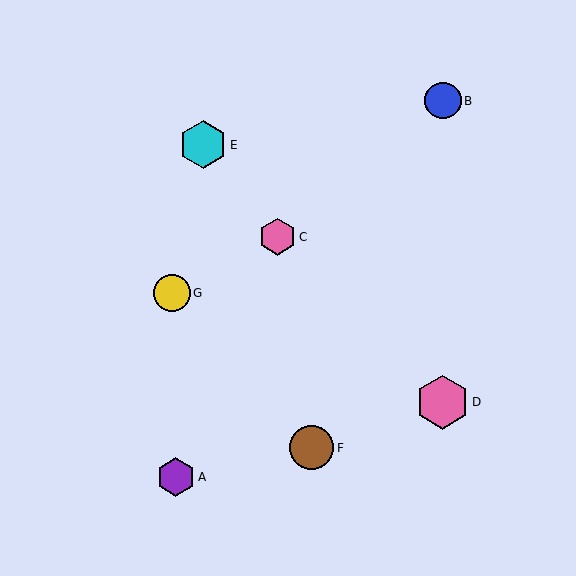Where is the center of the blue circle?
The center of the blue circle is at (443, 101).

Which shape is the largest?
The pink hexagon (labeled D) is the largest.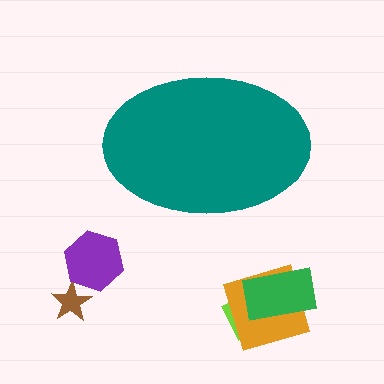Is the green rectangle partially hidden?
No, the green rectangle is fully visible.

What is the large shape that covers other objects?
A teal ellipse.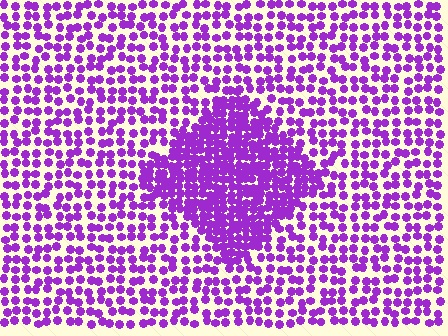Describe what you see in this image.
The image contains small purple elements arranged at two different densities. A diamond-shaped region is visible where the elements are more densely packed than the surrounding area.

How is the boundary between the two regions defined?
The boundary is defined by a change in element density (approximately 2.1x ratio). All elements are the same color, size, and shape.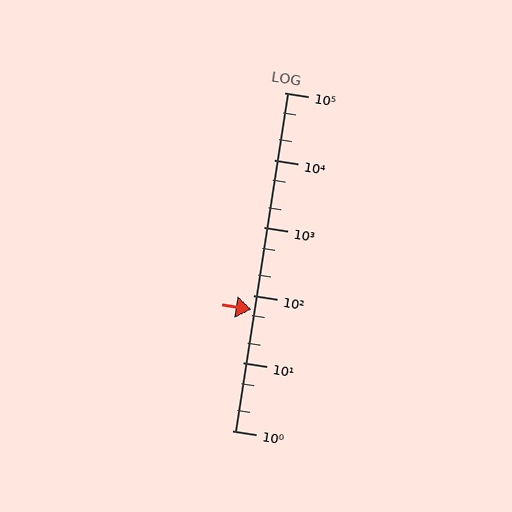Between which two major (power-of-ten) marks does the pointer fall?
The pointer is between 10 and 100.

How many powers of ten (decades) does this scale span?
The scale spans 5 decades, from 1 to 100000.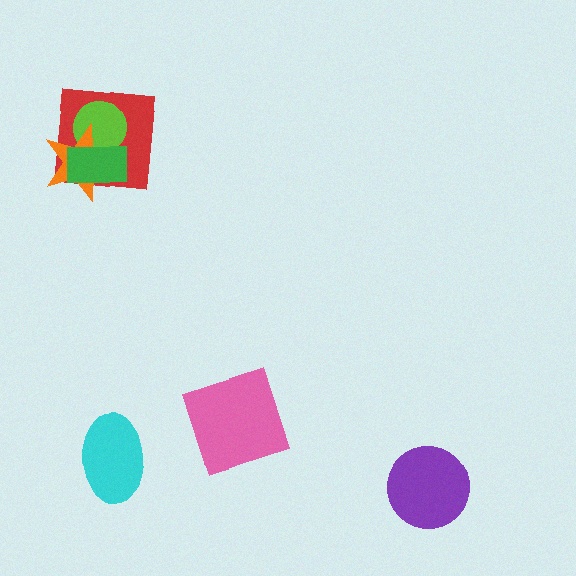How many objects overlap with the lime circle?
3 objects overlap with the lime circle.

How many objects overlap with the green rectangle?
3 objects overlap with the green rectangle.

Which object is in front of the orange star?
The green rectangle is in front of the orange star.